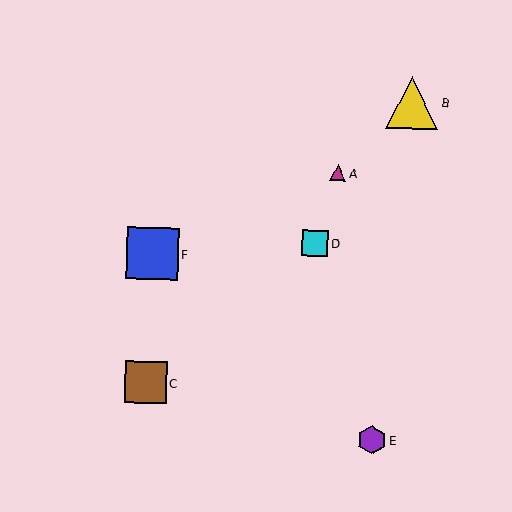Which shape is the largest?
The yellow triangle (labeled B) is the largest.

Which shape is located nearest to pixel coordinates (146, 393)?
The brown square (labeled C) at (146, 383) is nearest to that location.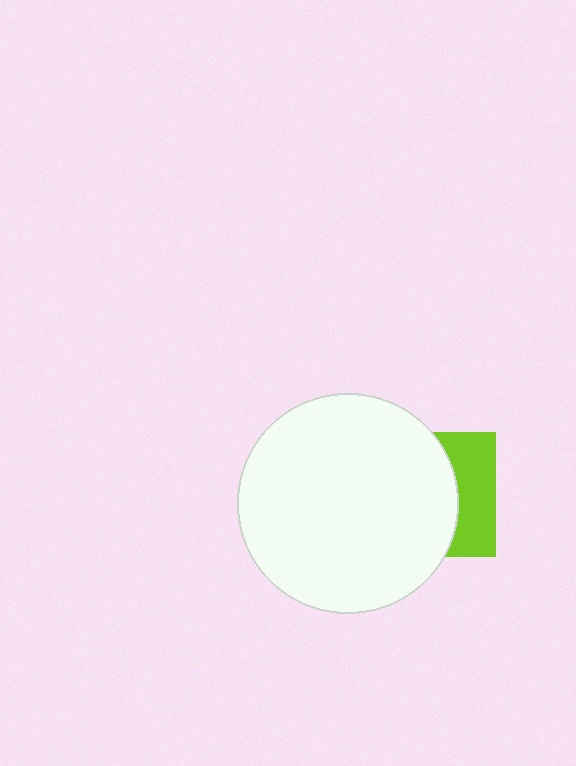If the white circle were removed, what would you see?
You would see the complete lime square.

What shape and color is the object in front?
The object in front is a white circle.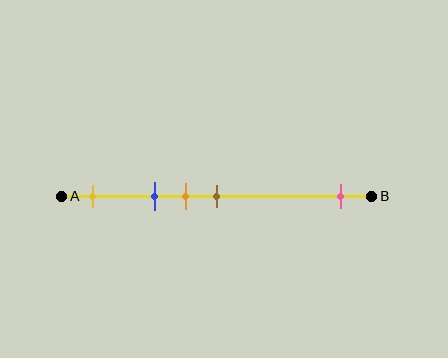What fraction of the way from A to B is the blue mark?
The blue mark is approximately 30% (0.3) of the way from A to B.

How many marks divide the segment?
There are 5 marks dividing the segment.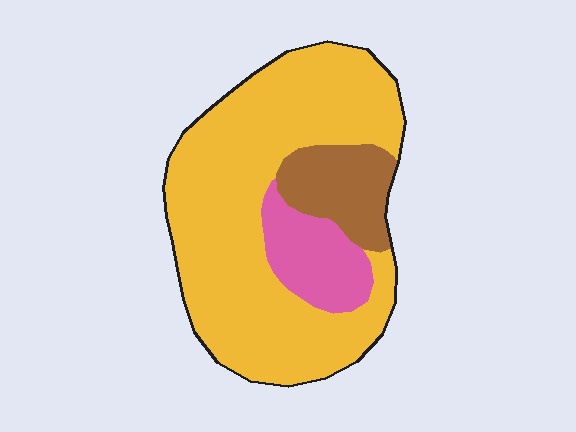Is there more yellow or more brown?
Yellow.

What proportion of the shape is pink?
Pink covers around 15% of the shape.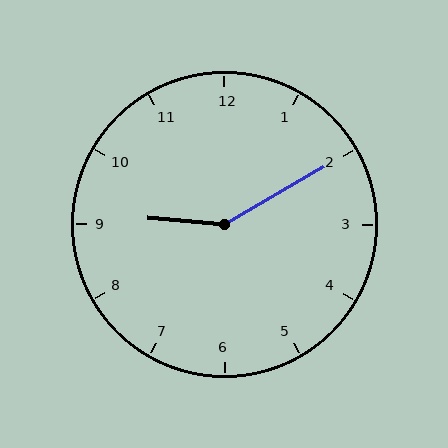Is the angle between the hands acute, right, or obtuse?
It is obtuse.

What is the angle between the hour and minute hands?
Approximately 145 degrees.